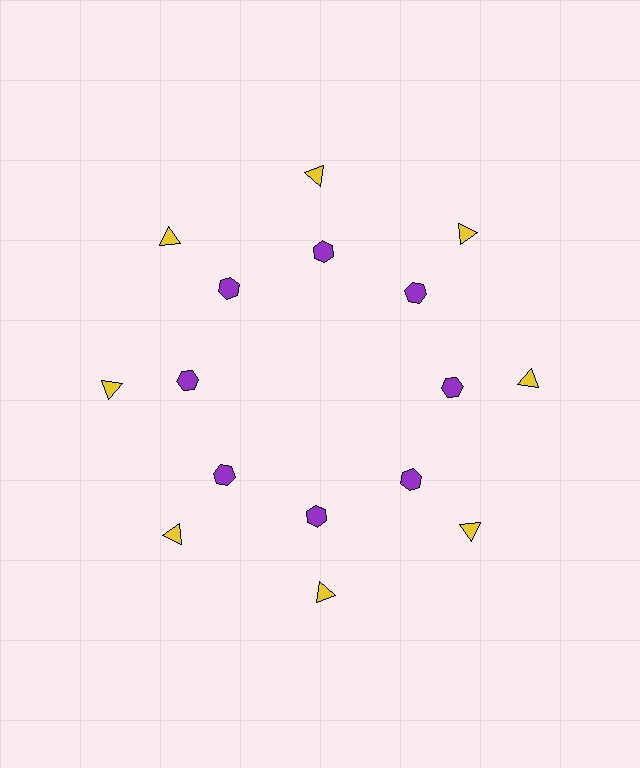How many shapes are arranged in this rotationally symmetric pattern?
There are 16 shapes, arranged in 8 groups of 2.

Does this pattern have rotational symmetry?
Yes, this pattern has 8-fold rotational symmetry. It looks the same after rotating 45 degrees around the center.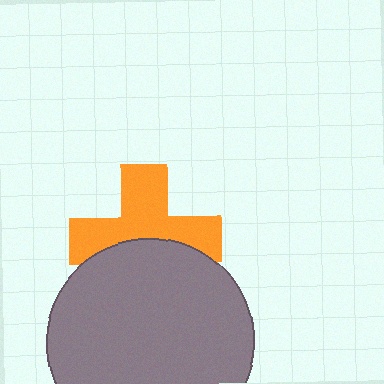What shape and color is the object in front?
The object in front is a gray circle.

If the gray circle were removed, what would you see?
You would see the complete orange cross.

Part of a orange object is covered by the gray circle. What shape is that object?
It is a cross.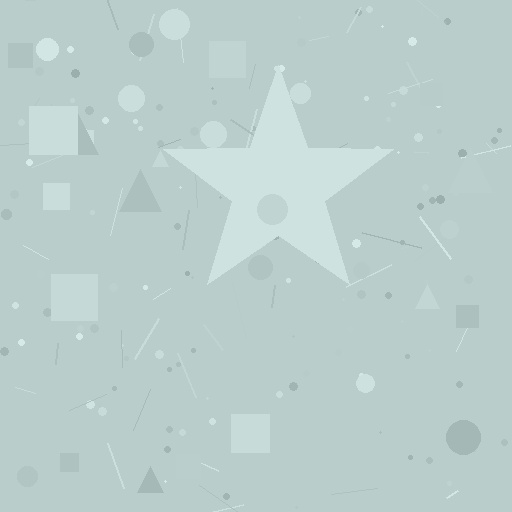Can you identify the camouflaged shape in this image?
The camouflaged shape is a star.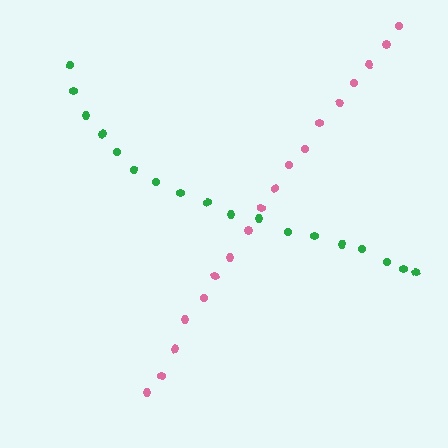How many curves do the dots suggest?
There are 2 distinct paths.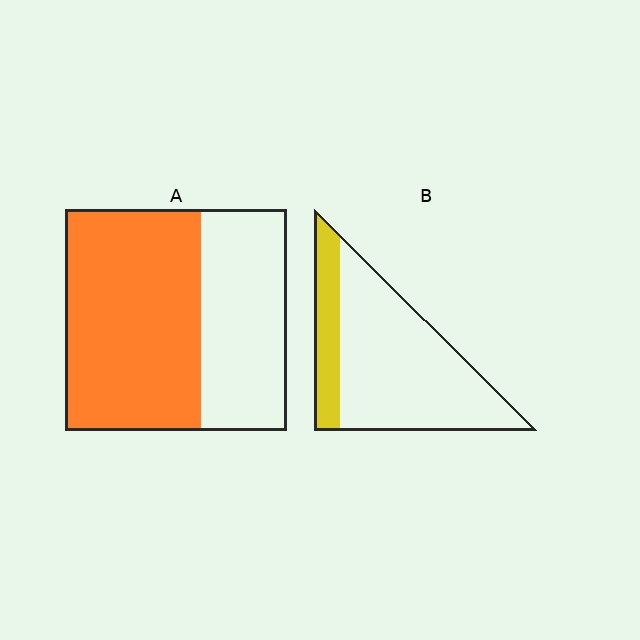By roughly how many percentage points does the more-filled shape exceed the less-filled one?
By roughly 40 percentage points (A over B).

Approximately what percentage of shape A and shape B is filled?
A is approximately 60% and B is approximately 20%.